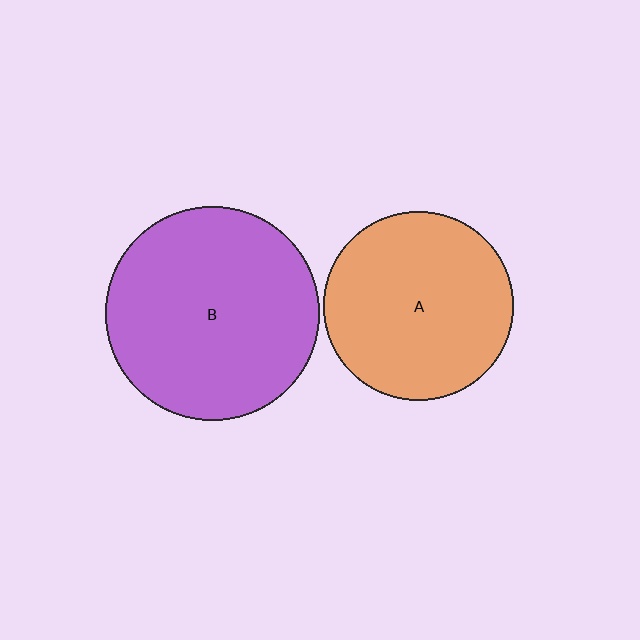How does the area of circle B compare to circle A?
Approximately 1.3 times.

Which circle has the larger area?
Circle B (purple).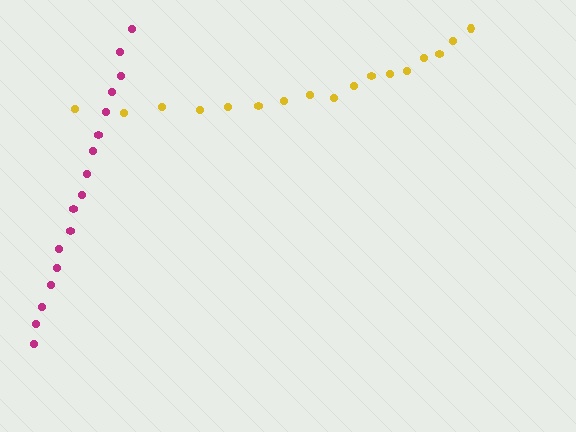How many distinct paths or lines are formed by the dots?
There are 2 distinct paths.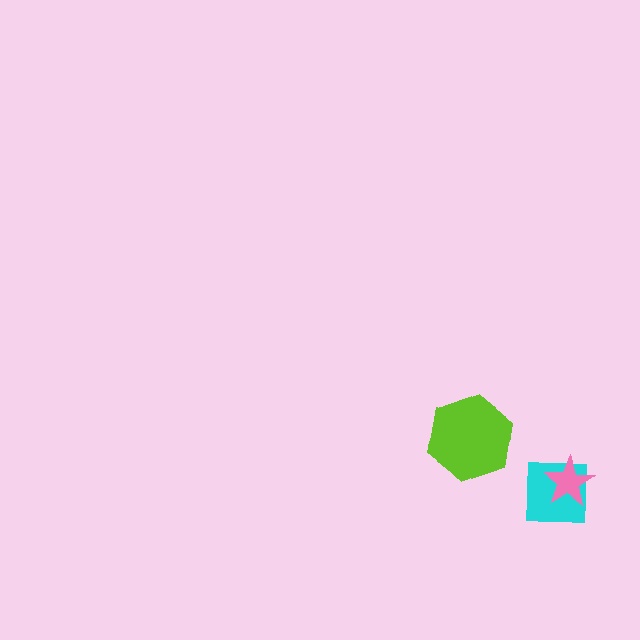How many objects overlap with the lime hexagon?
0 objects overlap with the lime hexagon.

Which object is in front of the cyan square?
The pink star is in front of the cyan square.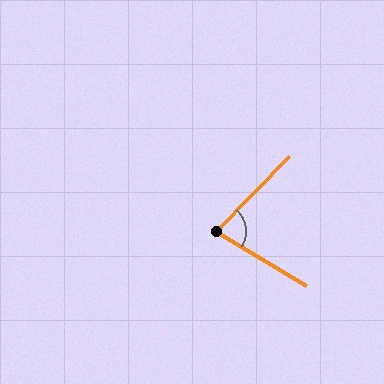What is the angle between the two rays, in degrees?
Approximately 76 degrees.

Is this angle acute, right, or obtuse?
It is acute.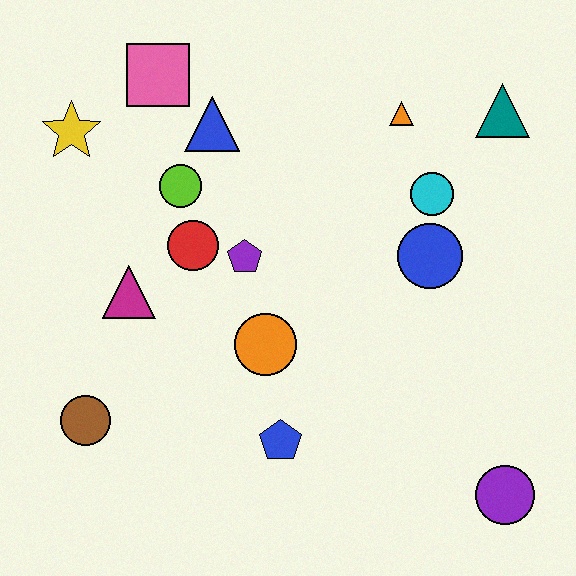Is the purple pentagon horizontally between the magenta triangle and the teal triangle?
Yes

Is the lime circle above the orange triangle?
No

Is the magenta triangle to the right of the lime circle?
No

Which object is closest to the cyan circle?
The blue circle is closest to the cyan circle.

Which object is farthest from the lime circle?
The purple circle is farthest from the lime circle.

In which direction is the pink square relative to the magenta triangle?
The pink square is above the magenta triangle.